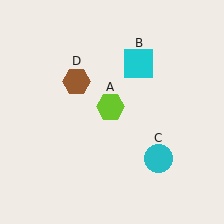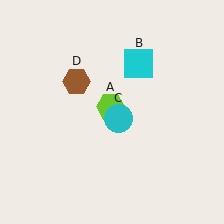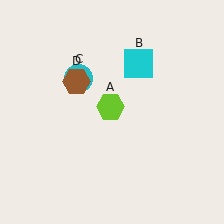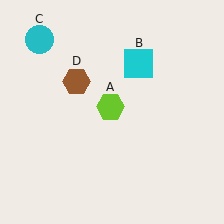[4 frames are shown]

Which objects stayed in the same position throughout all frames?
Lime hexagon (object A) and cyan square (object B) and brown hexagon (object D) remained stationary.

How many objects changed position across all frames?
1 object changed position: cyan circle (object C).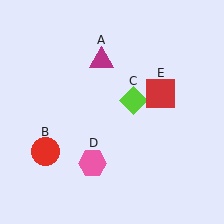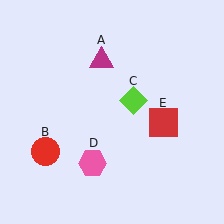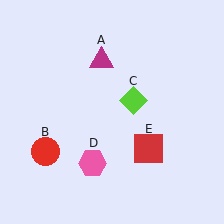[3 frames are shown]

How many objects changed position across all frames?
1 object changed position: red square (object E).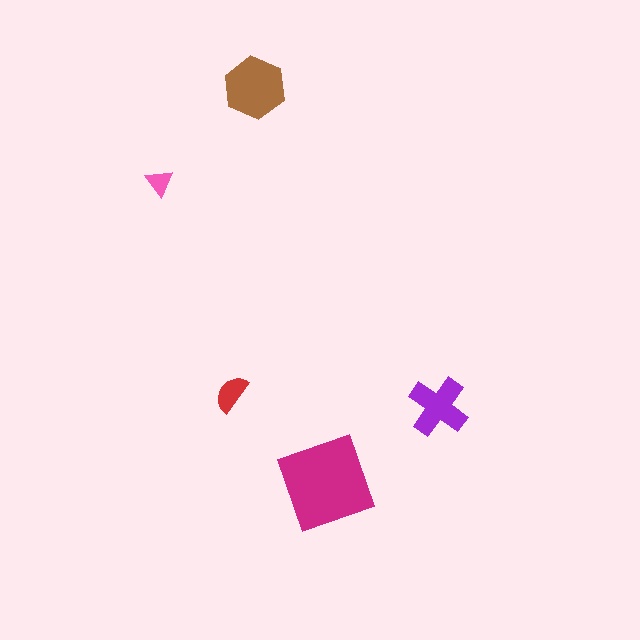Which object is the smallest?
The pink triangle.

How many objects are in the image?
There are 5 objects in the image.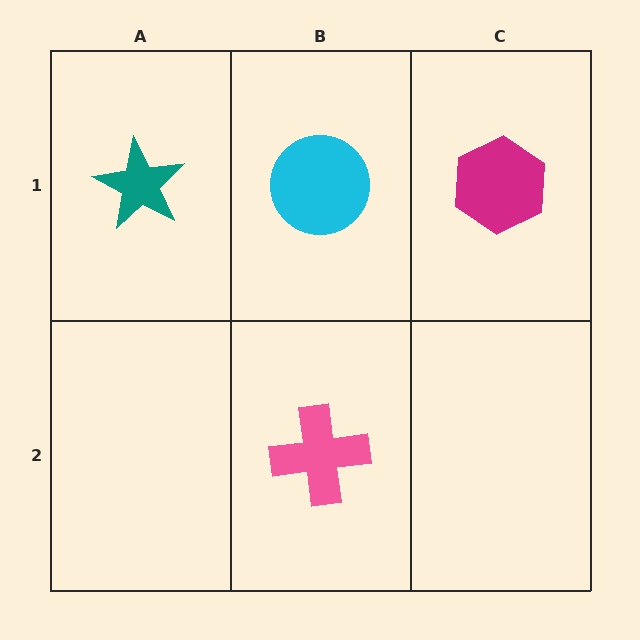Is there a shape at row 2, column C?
No, that cell is empty.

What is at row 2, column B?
A pink cross.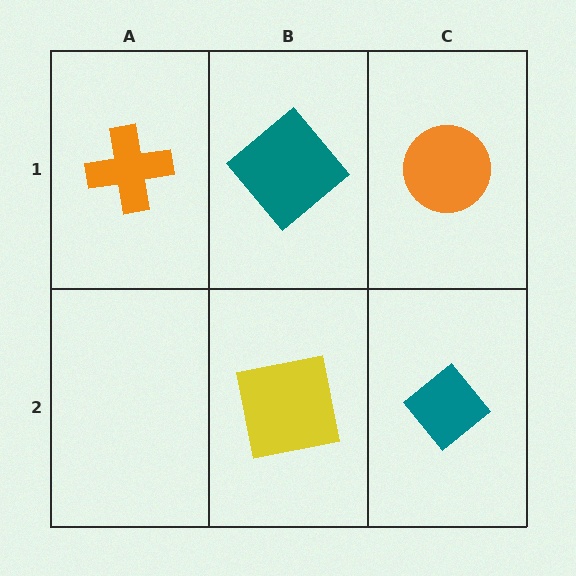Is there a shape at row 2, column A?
No, that cell is empty.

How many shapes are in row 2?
2 shapes.